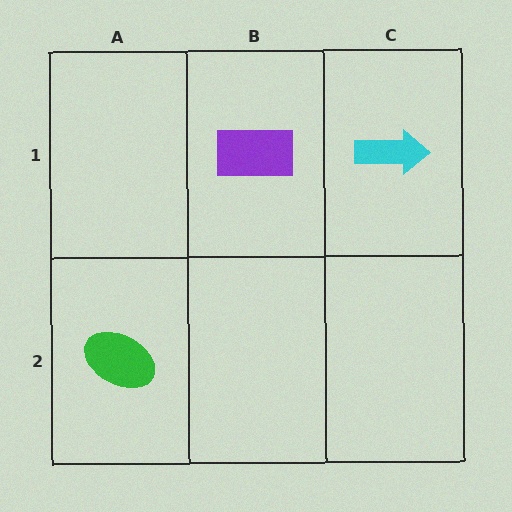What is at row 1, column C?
A cyan arrow.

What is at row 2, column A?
A green ellipse.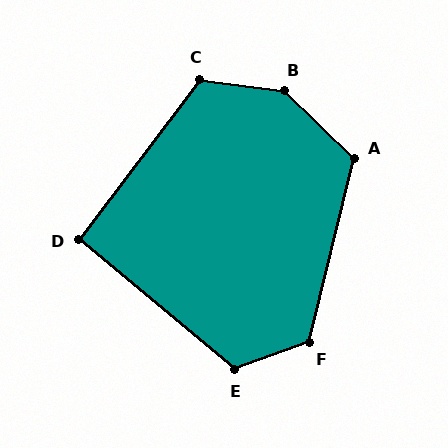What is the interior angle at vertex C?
Approximately 120 degrees (obtuse).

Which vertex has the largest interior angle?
B, at approximately 143 degrees.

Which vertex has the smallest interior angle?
D, at approximately 93 degrees.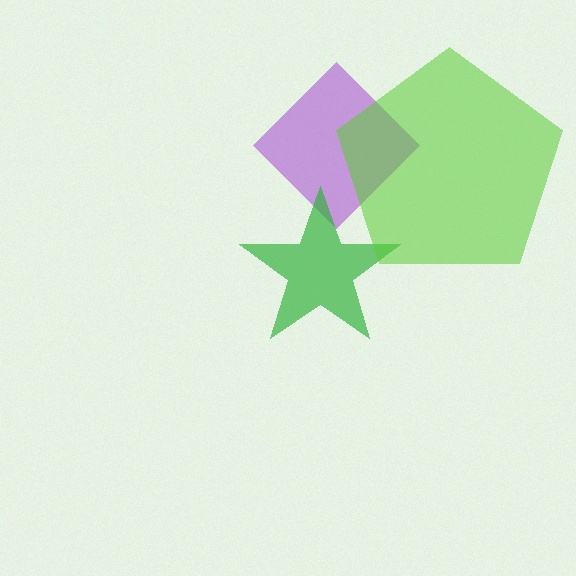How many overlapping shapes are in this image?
There are 3 overlapping shapes in the image.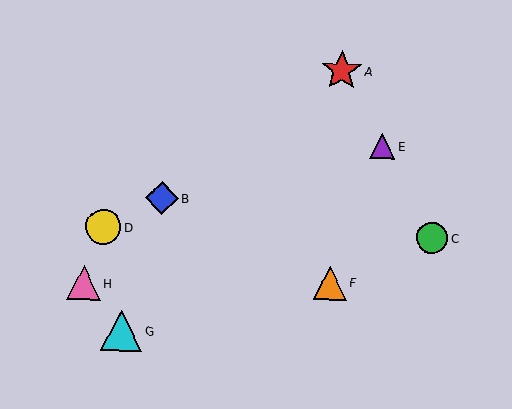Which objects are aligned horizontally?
Objects C, D are aligned horizontally.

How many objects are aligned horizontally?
2 objects (C, D) are aligned horizontally.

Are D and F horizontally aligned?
No, D is at y≈227 and F is at y≈283.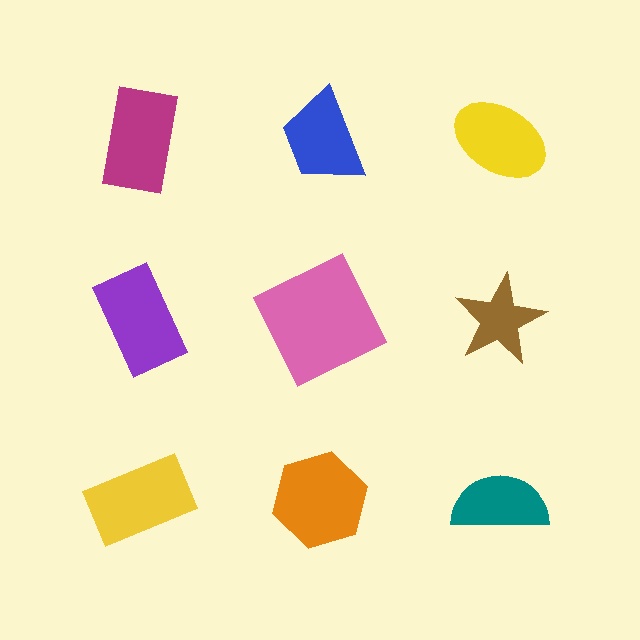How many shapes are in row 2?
3 shapes.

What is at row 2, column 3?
A brown star.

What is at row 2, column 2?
A pink square.